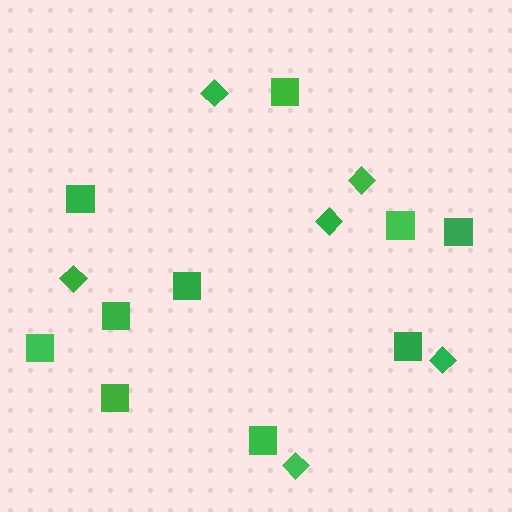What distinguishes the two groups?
There are 2 groups: one group of diamonds (6) and one group of squares (10).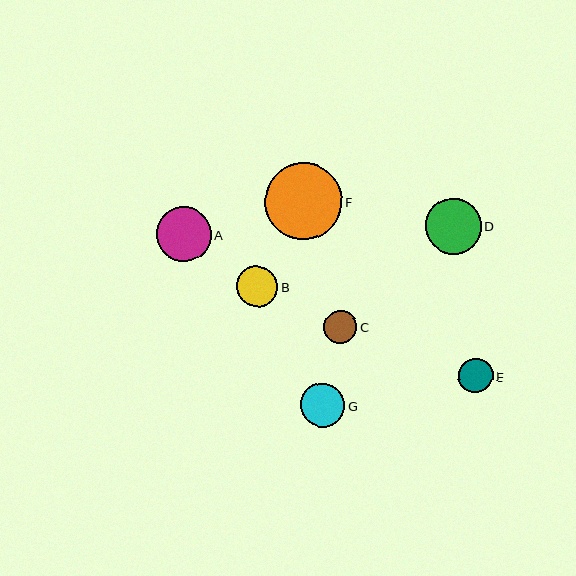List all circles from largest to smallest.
From largest to smallest: F, D, A, G, B, E, C.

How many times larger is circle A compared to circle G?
Circle A is approximately 1.2 times the size of circle G.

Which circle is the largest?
Circle F is the largest with a size of approximately 78 pixels.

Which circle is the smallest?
Circle C is the smallest with a size of approximately 33 pixels.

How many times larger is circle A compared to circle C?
Circle A is approximately 1.7 times the size of circle C.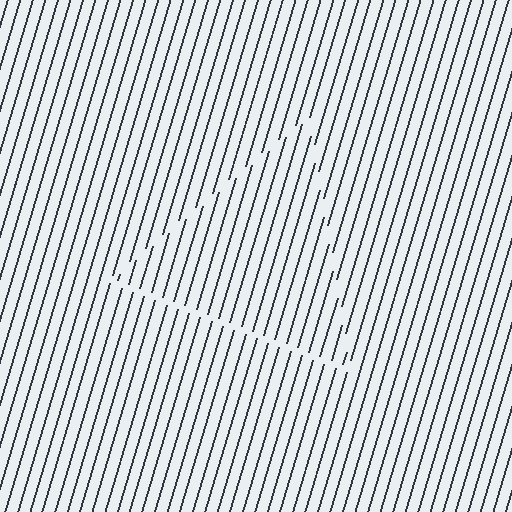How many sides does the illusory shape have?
3 sides — the line-ends trace a triangle.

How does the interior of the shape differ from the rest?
The interior of the shape contains the same grating, shifted by half a period — the contour is defined by the phase discontinuity where line-ends from the inner and outer gratings abut.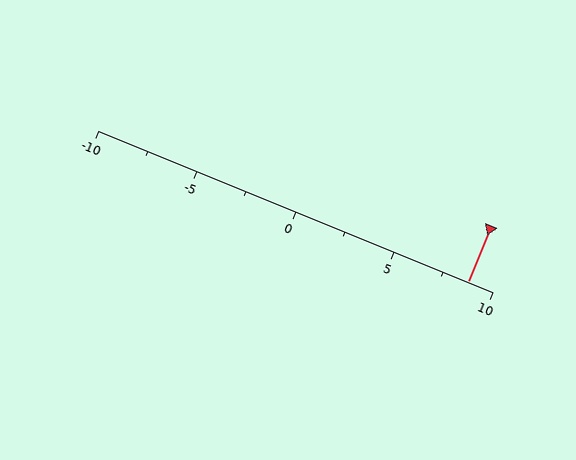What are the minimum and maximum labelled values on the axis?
The axis runs from -10 to 10.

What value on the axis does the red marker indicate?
The marker indicates approximately 8.8.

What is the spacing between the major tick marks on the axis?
The major ticks are spaced 5 apart.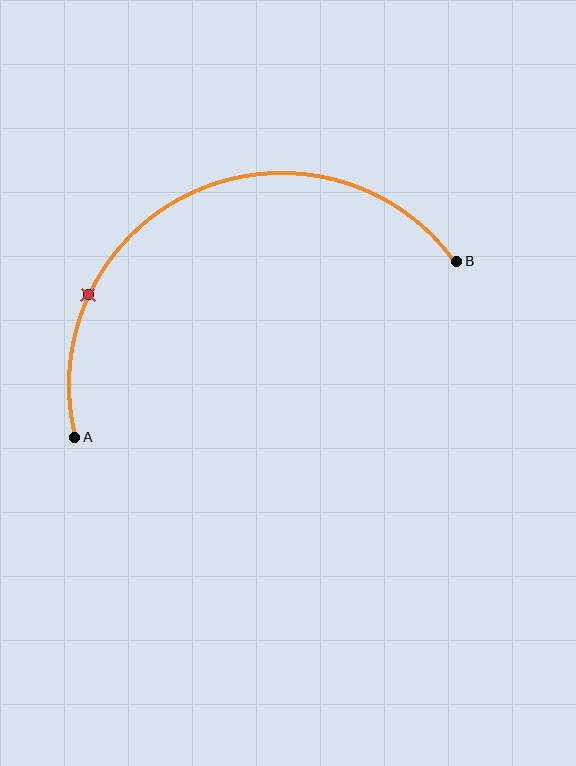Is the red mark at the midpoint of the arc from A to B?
No. The red mark lies on the arc but is closer to endpoint A. The arc midpoint would be at the point on the curve equidistant along the arc from both A and B.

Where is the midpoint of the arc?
The arc midpoint is the point on the curve farthest from the straight line joining A and B. It sits above that line.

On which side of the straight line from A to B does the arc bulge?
The arc bulges above the straight line connecting A and B.